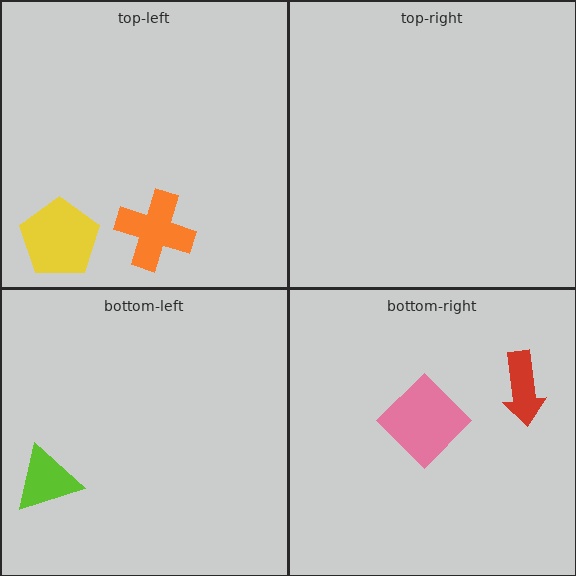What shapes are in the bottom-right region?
The red arrow, the pink diamond.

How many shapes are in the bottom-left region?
1.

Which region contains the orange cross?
The top-left region.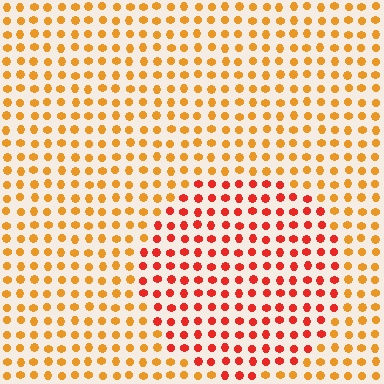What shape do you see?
I see a circle.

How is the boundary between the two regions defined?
The boundary is defined purely by a slight shift in hue (about 35 degrees). Spacing, size, and orientation are identical on both sides.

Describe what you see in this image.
The image is filled with small orange elements in a uniform arrangement. A circle-shaped region is visible where the elements are tinted to a slightly different hue, forming a subtle color boundary.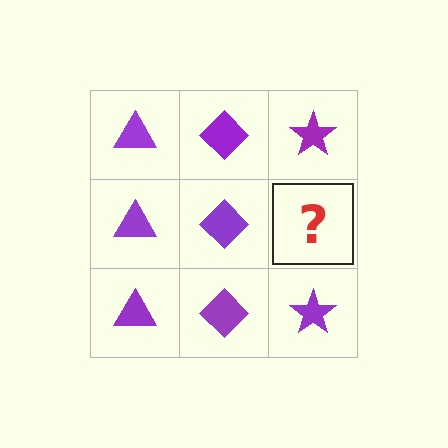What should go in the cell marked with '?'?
The missing cell should contain a purple star.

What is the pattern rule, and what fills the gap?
The rule is that each column has a consistent shape. The gap should be filled with a purple star.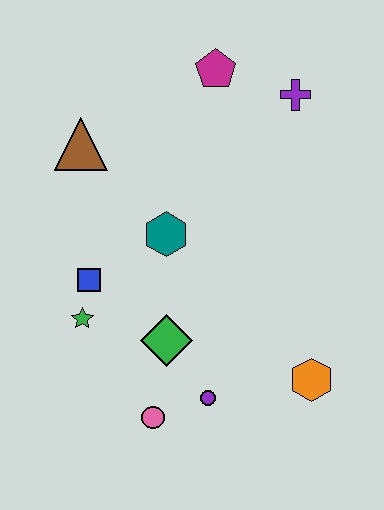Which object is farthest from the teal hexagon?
The orange hexagon is farthest from the teal hexagon.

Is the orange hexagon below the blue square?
Yes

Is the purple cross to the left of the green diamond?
No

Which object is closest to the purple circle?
The pink circle is closest to the purple circle.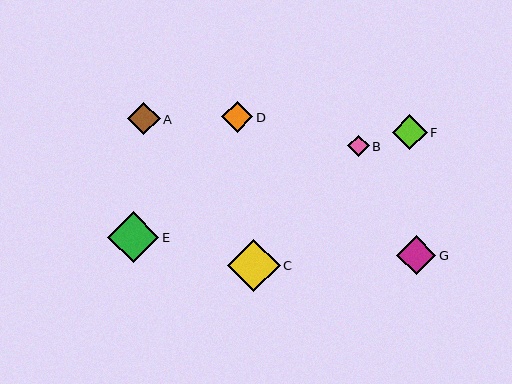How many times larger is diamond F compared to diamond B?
Diamond F is approximately 1.6 times the size of diamond B.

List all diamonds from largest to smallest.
From largest to smallest: C, E, G, F, A, D, B.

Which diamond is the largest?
Diamond C is the largest with a size of approximately 53 pixels.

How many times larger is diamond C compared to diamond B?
Diamond C is approximately 2.4 times the size of diamond B.